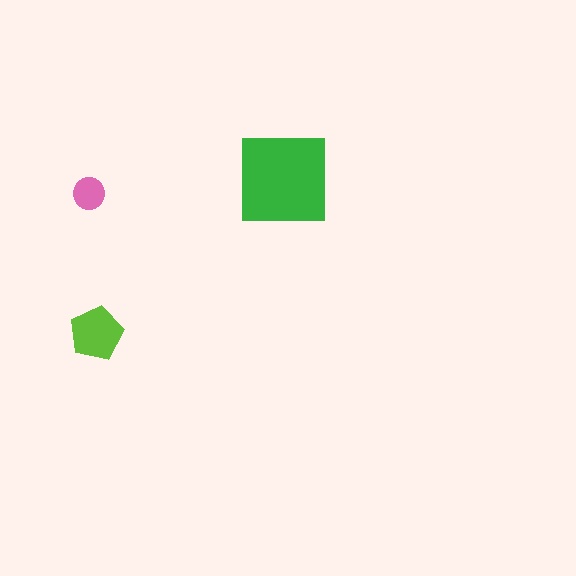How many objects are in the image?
There are 3 objects in the image.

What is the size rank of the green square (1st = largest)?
1st.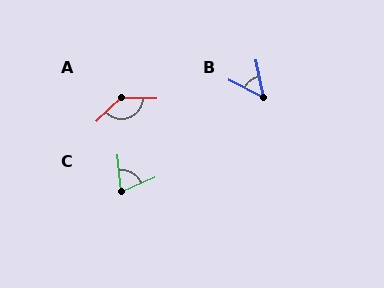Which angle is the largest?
A, at approximately 135 degrees.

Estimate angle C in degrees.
Approximately 73 degrees.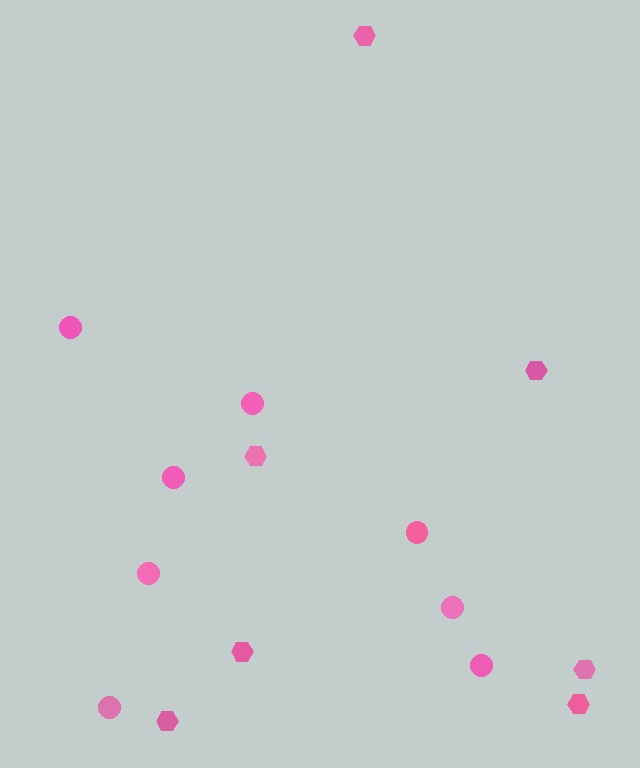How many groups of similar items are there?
There are 2 groups: one group of hexagons (7) and one group of circles (8).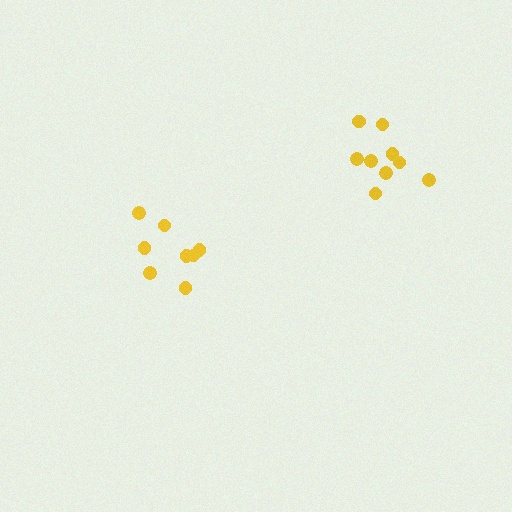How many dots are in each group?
Group 1: 8 dots, Group 2: 9 dots (17 total).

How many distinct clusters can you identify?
There are 2 distinct clusters.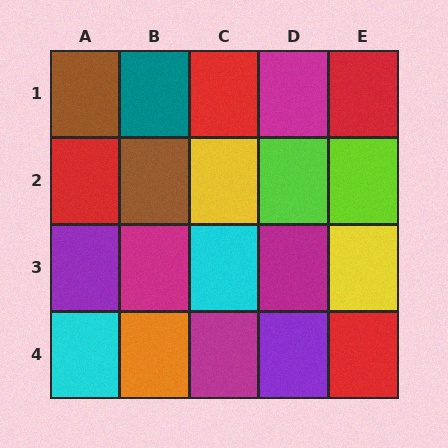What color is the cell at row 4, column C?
Magenta.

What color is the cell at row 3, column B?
Magenta.